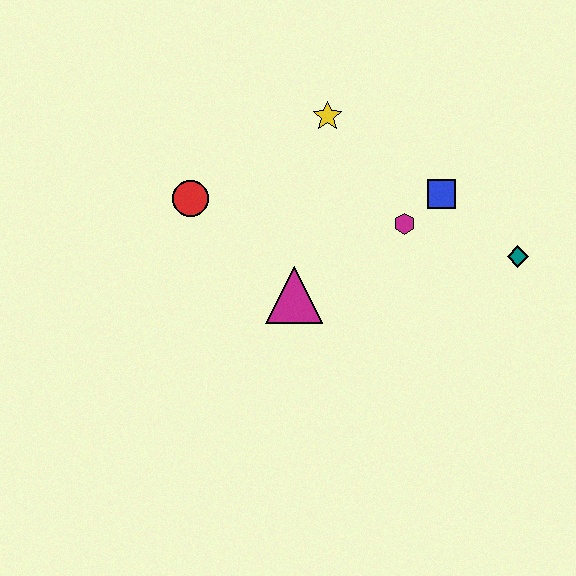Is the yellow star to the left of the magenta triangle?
No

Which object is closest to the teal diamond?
The blue square is closest to the teal diamond.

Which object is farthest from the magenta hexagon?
The red circle is farthest from the magenta hexagon.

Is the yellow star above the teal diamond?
Yes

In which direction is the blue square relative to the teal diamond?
The blue square is to the left of the teal diamond.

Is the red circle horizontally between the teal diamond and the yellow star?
No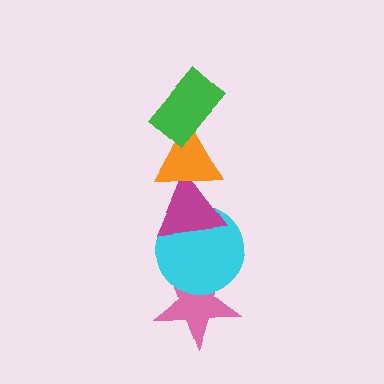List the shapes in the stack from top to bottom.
From top to bottom: the green rectangle, the orange triangle, the magenta triangle, the cyan circle, the pink star.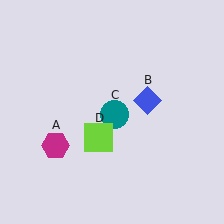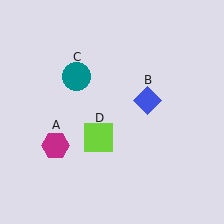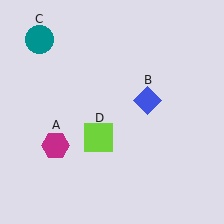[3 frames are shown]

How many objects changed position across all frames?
1 object changed position: teal circle (object C).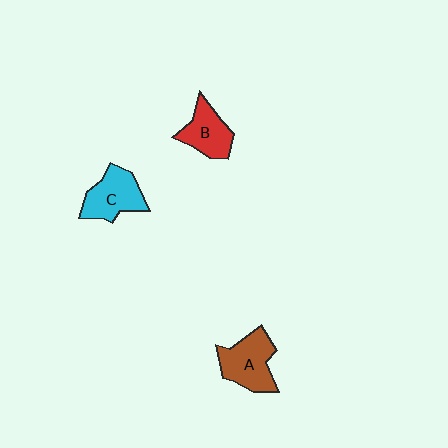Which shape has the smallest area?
Shape B (red).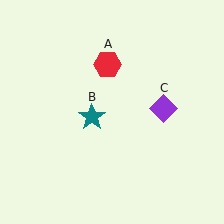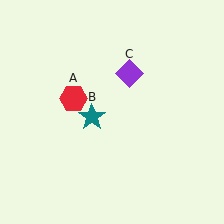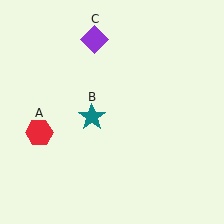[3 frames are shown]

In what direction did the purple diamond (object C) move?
The purple diamond (object C) moved up and to the left.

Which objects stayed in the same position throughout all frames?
Teal star (object B) remained stationary.